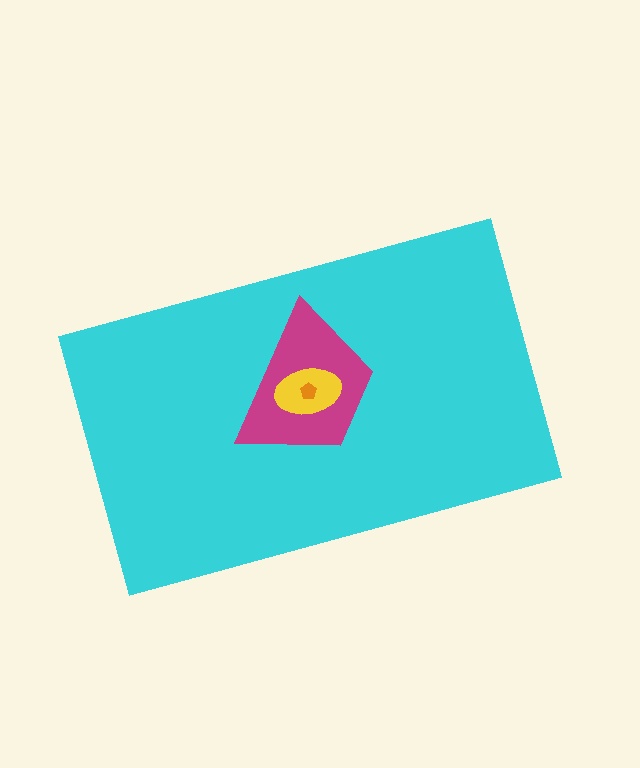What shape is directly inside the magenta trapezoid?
The yellow ellipse.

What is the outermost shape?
The cyan rectangle.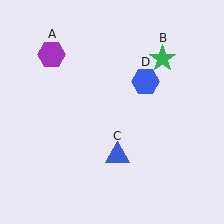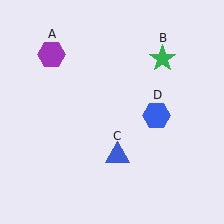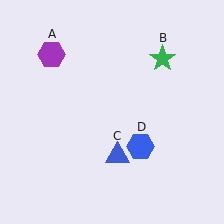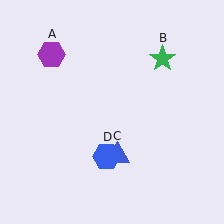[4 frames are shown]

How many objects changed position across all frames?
1 object changed position: blue hexagon (object D).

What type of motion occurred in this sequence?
The blue hexagon (object D) rotated clockwise around the center of the scene.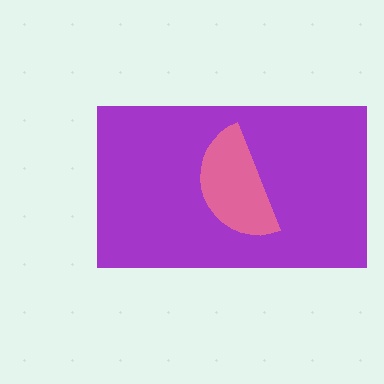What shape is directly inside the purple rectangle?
The pink semicircle.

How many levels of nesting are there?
2.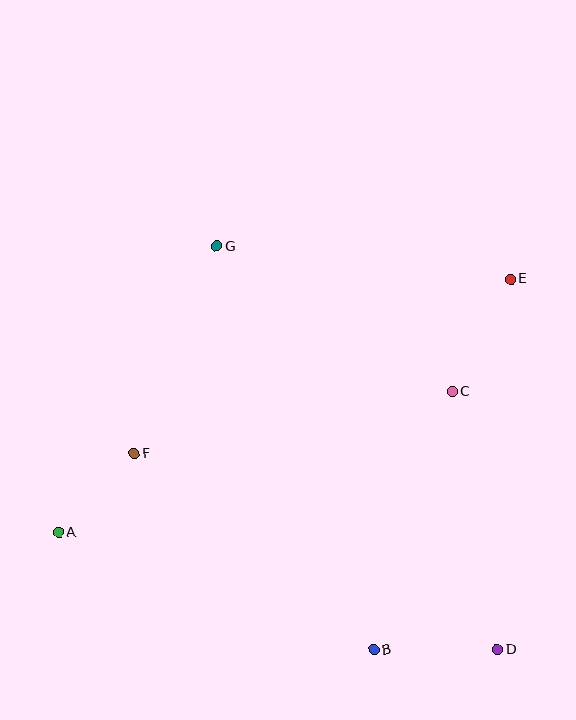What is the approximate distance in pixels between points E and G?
The distance between E and G is approximately 295 pixels.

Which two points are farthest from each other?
Points A and E are farthest from each other.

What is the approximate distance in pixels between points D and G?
The distance between D and G is approximately 491 pixels.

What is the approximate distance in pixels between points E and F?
The distance between E and F is approximately 414 pixels.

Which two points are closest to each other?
Points A and F are closest to each other.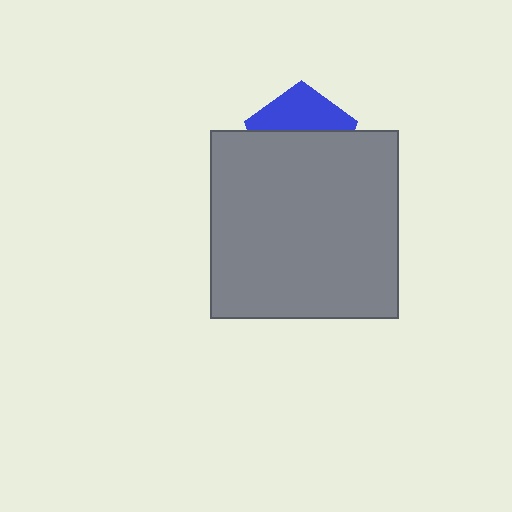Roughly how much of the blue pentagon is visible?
A small part of it is visible (roughly 38%).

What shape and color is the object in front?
The object in front is a gray square.